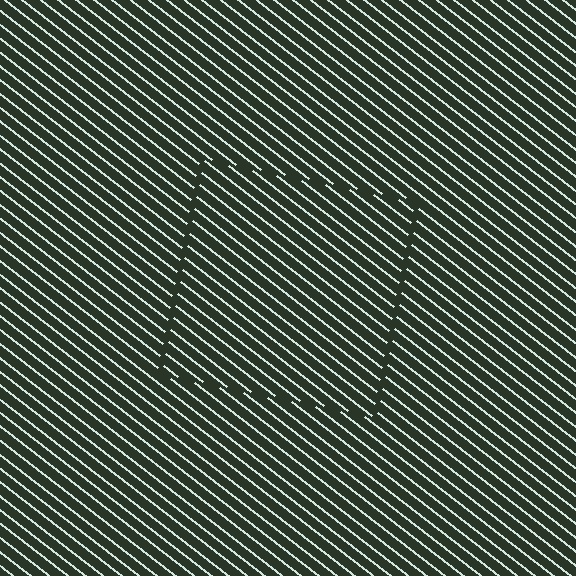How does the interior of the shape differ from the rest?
The interior of the shape contains the same grating, shifted by half a period — the contour is defined by the phase discontinuity where line-ends from the inner and outer gratings abut.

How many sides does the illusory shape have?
4 sides — the line-ends trace a square.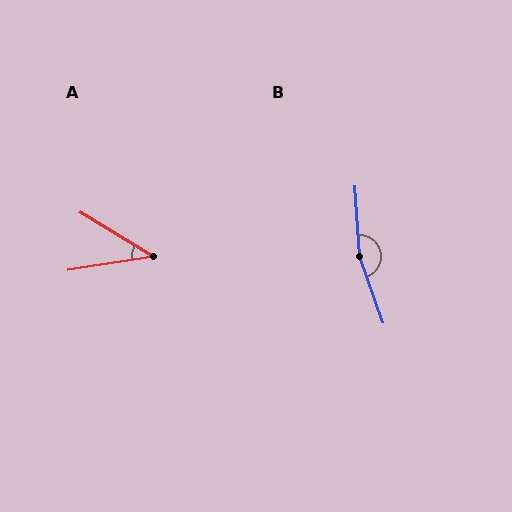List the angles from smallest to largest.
A (40°), B (164°).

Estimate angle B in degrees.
Approximately 164 degrees.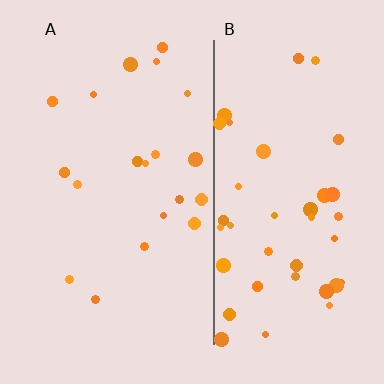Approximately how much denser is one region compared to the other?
Approximately 2.0× — region B over region A.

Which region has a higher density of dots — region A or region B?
B (the right).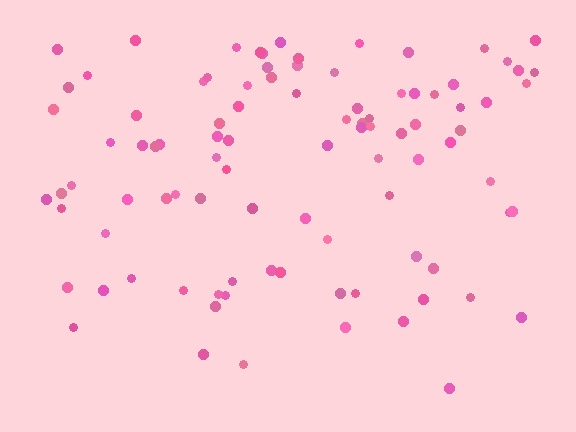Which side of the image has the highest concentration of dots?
The top.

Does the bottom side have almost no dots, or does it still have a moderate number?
Still a moderate number, just noticeably fewer than the top.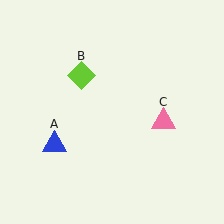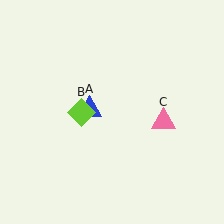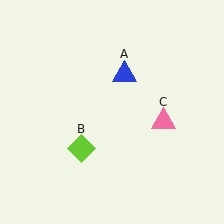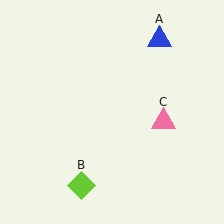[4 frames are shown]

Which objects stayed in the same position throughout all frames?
Pink triangle (object C) remained stationary.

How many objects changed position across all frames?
2 objects changed position: blue triangle (object A), lime diamond (object B).